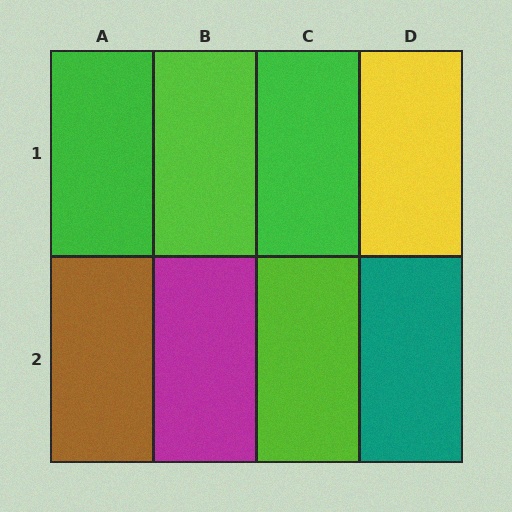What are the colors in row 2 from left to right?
Brown, magenta, lime, teal.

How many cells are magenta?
1 cell is magenta.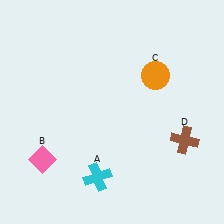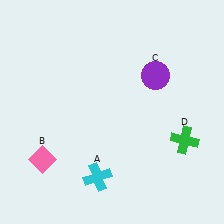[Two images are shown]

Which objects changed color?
C changed from orange to purple. D changed from brown to green.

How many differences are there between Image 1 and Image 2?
There are 2 differences between the two images.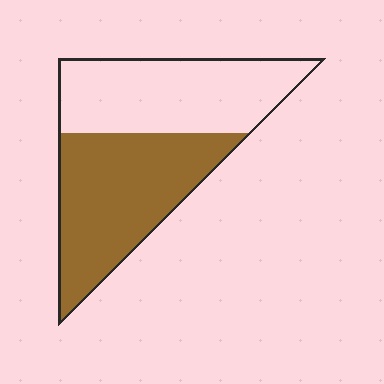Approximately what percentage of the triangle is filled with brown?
Approximately 50%.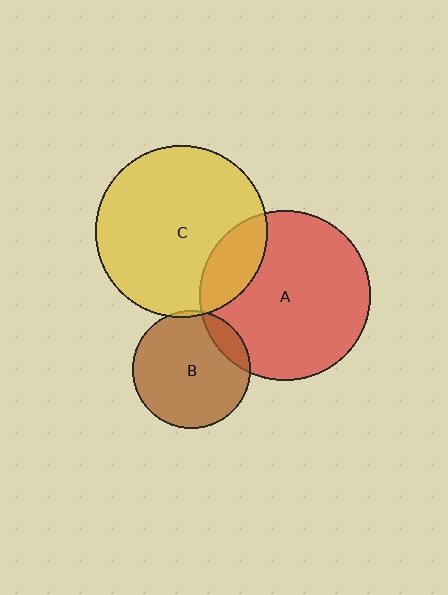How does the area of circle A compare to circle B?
Approximately 2.1 times.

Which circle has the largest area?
Circle C (yellow).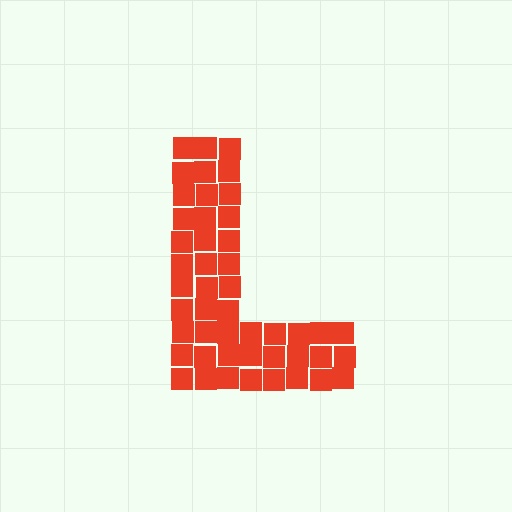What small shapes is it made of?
It is made of small squares.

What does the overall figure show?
The overall figure shows the letter L.